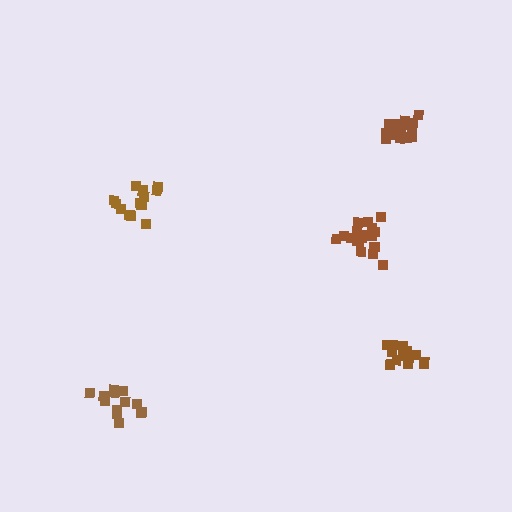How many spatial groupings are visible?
There are 5 spatial groupings.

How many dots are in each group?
Group 1: 14 dots, Group 2: 15 dots, Group 3: 19 dots, Group 4: 20 dots, Group 5: 14 dots (82 total).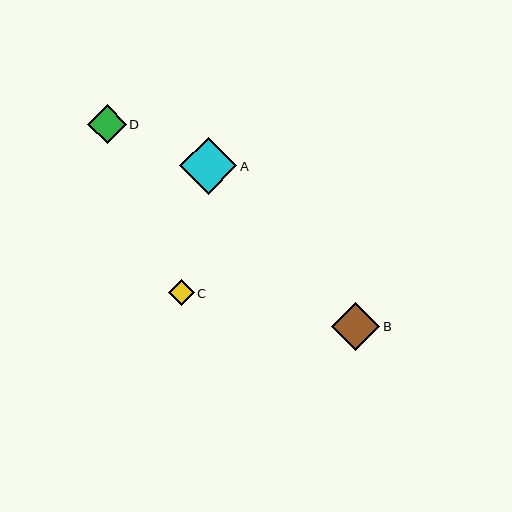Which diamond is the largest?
Diamond A is the largest with a size of approximately 57 pixels.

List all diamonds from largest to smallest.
From largest to smallest: A, B, D, C.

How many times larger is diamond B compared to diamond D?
Diamond B is approximately 1.3 times the size of diamond D.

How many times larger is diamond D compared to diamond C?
Diamond D is approximately 1.5 times the size of diamond C.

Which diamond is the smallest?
Diamond C is the smallest with a size of approximately 26 pixels.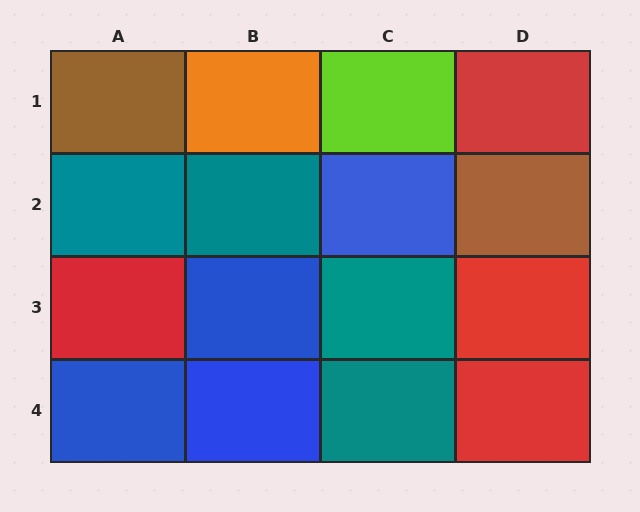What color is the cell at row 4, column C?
Teal.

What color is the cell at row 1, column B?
Orange.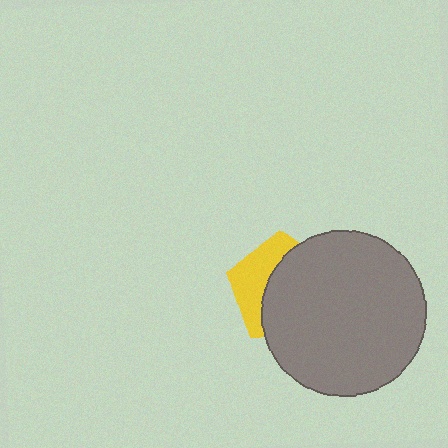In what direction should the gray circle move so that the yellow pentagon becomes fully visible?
The gray circle should move right. That is the shortest direction to clear the overlap and leave the yellow pentagon fully visible.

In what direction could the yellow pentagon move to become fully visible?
The yellow pentagon could move left. That would shift it out from behind the gray circle entirely.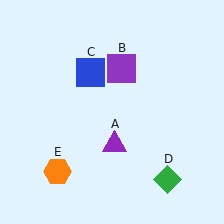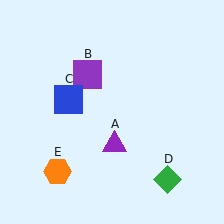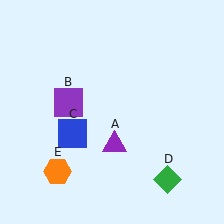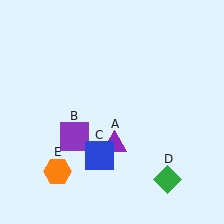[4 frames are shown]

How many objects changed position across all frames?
2 objects changed position: purple square (object B), blue square (object C).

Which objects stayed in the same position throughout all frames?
Purple triangle (object A) and green diamond (object D) and orange hexagon (object E) remained stationary.